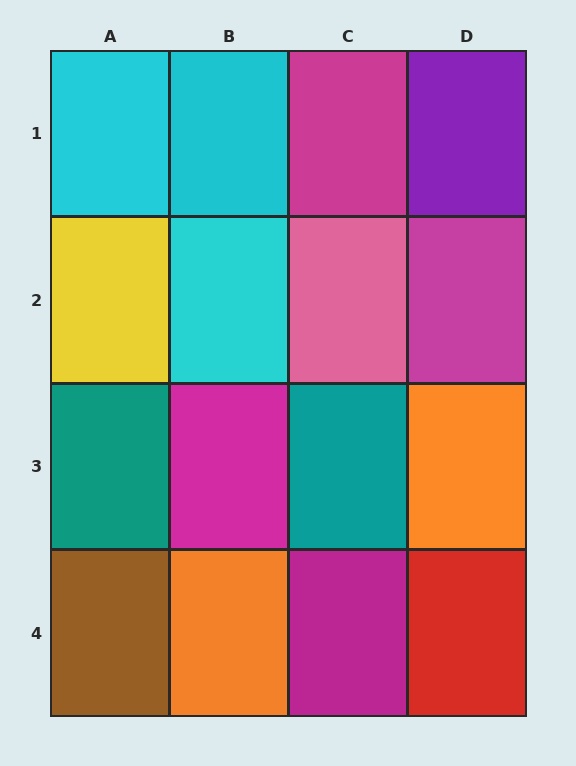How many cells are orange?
2 cells are orange.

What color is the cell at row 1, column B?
Cyan.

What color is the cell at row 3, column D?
Orange.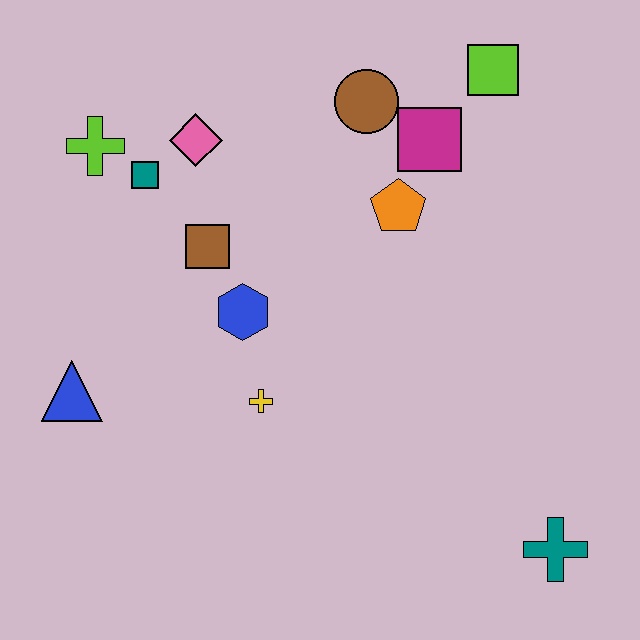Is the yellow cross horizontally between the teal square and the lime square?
Yes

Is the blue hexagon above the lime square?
No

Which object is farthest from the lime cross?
The teal cross is farthest from the lime cross.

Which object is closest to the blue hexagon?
The brown square is closest to the blue hexagon.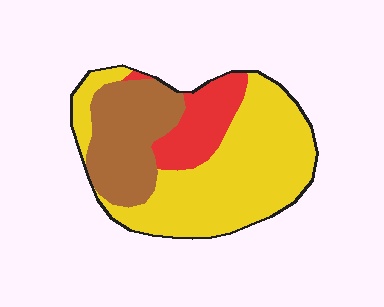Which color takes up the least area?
Red, at roughly 15%.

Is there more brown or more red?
Brown.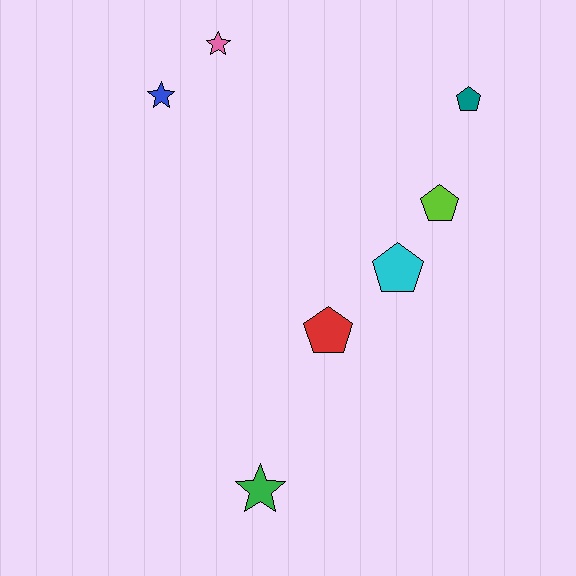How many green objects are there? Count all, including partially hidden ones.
There is 1 green object.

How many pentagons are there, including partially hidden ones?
There are 4 pentagons.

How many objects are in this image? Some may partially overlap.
There are 7 objects.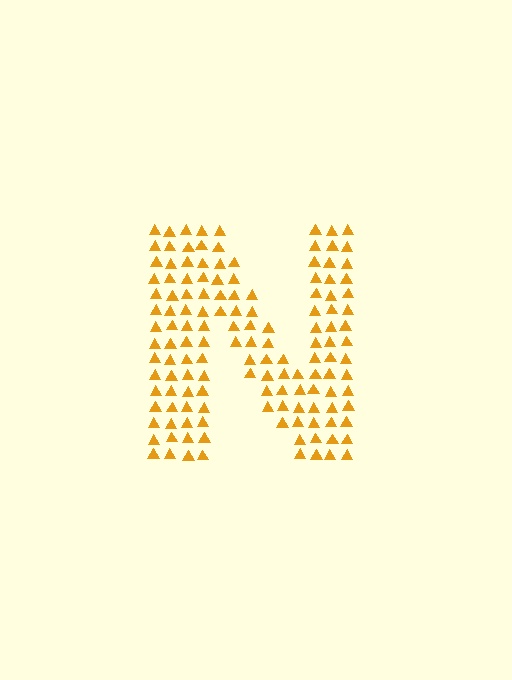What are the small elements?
The small elements are triangles.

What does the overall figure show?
The overall figure shows the letter N.